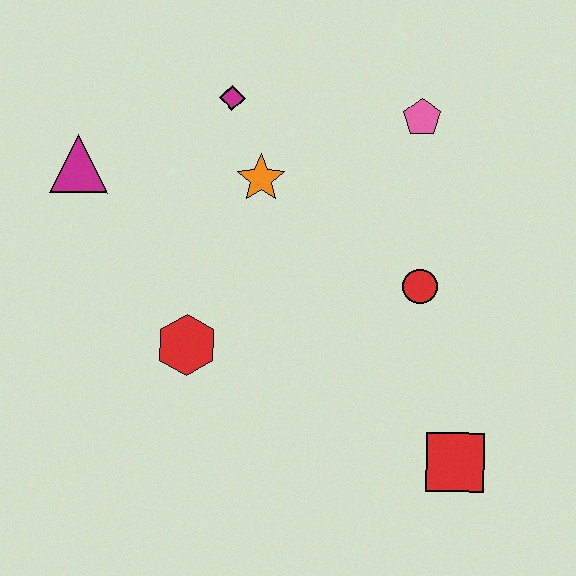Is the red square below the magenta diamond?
Yes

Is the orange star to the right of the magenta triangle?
Yes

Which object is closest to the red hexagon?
The orange star is closest to the red hexagon.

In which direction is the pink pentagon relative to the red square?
The pink pentagon is above the red square.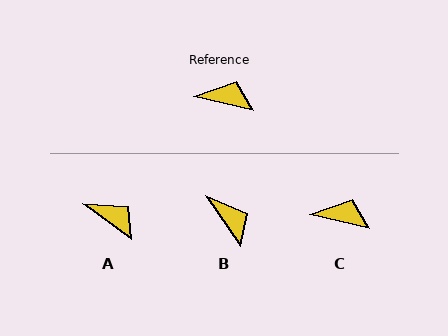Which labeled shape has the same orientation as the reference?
C.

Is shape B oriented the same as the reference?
No, it is off by about 43 degrees.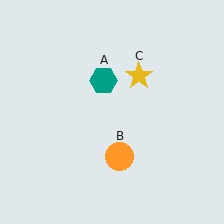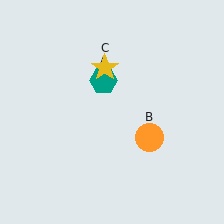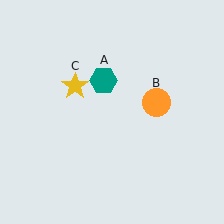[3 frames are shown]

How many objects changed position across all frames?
2 objects changed position: orange circle (object B), yellow star (object C).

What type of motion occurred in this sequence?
The orange circle (object B), yellow star (object C) rotated counterclockwise around the center of the scene.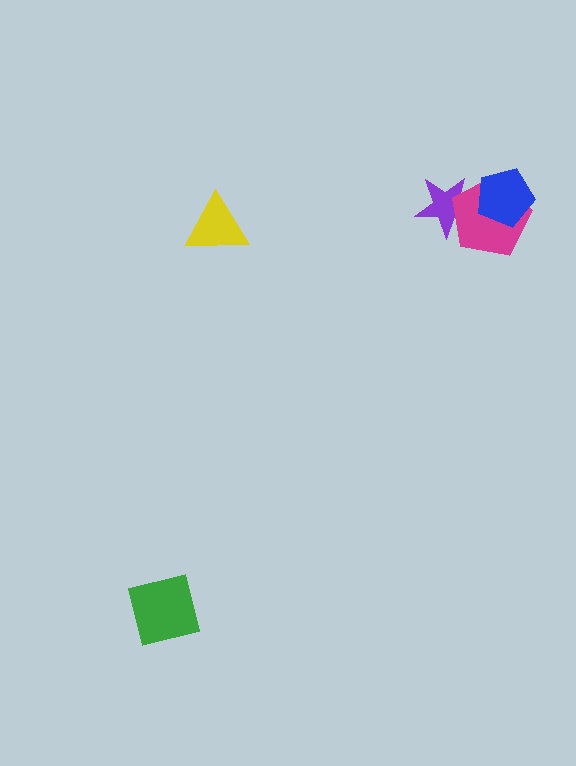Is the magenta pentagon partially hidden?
Yes, it is partially covered by another shape.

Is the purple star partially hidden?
Yes, it is partially covered by another shape.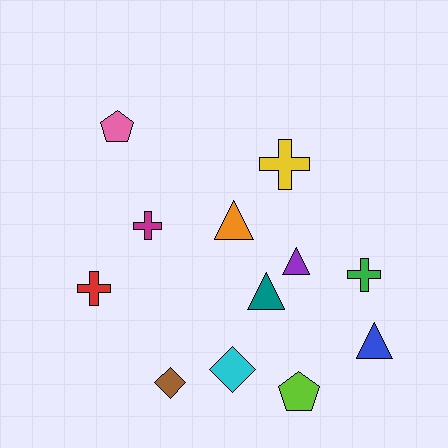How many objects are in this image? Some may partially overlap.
There are 12 objects.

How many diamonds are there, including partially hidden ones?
There are 2 diamonds.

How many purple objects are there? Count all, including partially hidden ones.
There is 1 purple object.